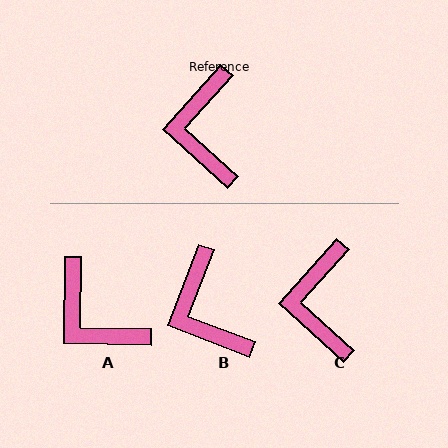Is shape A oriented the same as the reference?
No, it is off by about 41 degrees.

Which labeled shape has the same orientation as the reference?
C.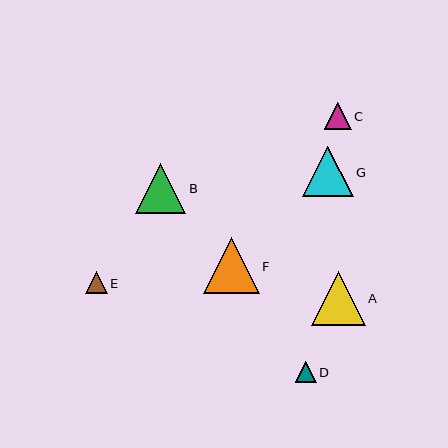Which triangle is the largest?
Triangle F is the largest with a size of approximately 55 pixels.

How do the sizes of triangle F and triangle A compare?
Triangle F and triangle A are approximately the same size.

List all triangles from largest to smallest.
From largest to smallest: F, A, G, B, C, E, D.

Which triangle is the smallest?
Triangle D is the smallest with a size of approximately 20 pixels.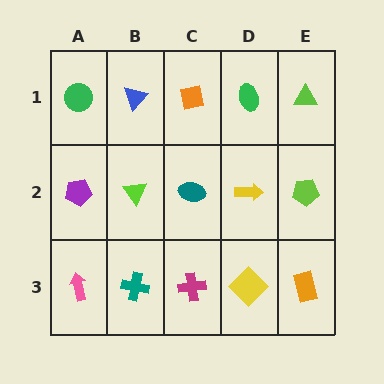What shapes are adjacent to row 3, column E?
A lime pentagon (row 2, column E), a yellow diamond (row 3, column D).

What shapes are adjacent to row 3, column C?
A teal ellipse (row 2, column C), a teal cross (row 3, column B), a yellow diamond (row 3, column D).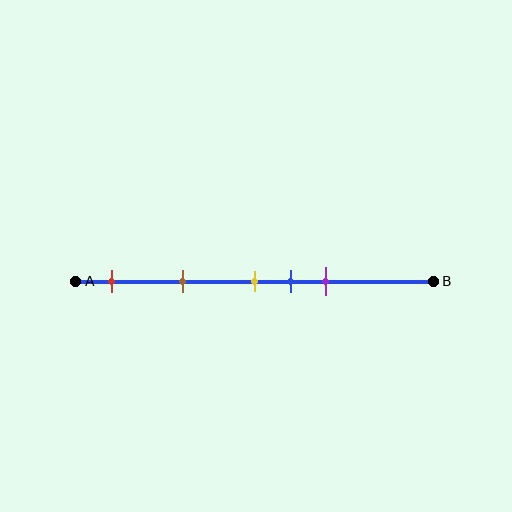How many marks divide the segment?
There are 5 marks dividing the segment.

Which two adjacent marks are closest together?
The yellow and blue marks are the closest adjacent pair.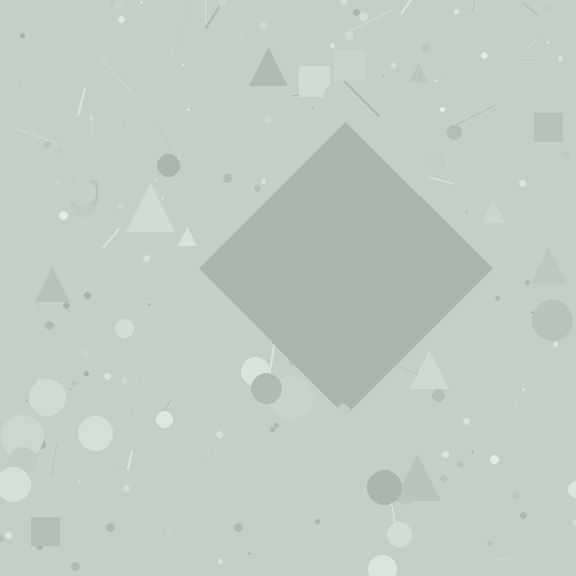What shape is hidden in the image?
A diamond is hidden in the image.